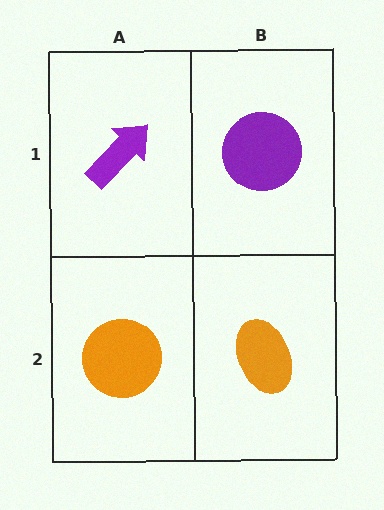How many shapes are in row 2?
2 shapes.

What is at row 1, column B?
A purple circle.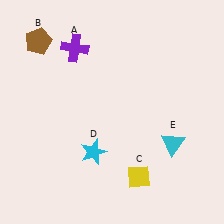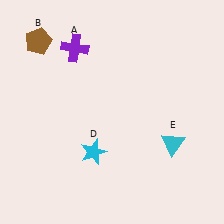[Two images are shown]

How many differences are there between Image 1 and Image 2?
There is 1 difference between the two images.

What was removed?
The yellow diamond (C) was removed in Image 2.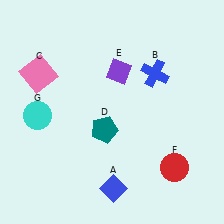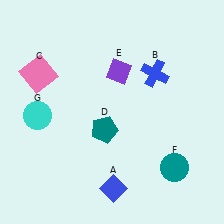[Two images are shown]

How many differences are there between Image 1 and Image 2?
There is 1 difference between the two images.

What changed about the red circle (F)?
In Image 1, F is red. In Image 2, it changed to teal.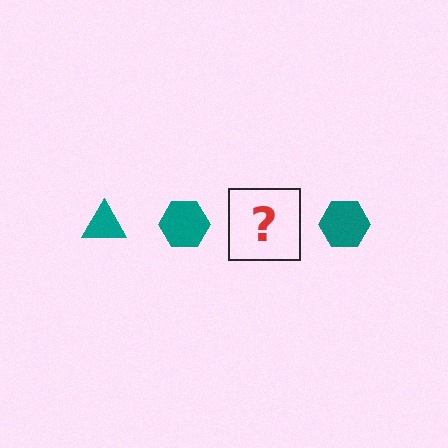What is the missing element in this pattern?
The missing element is a teal triangle.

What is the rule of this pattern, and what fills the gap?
The rule is that the pattern cycles through triangle, hexagon shapes in teal. The gap should be filled with a teal triangle.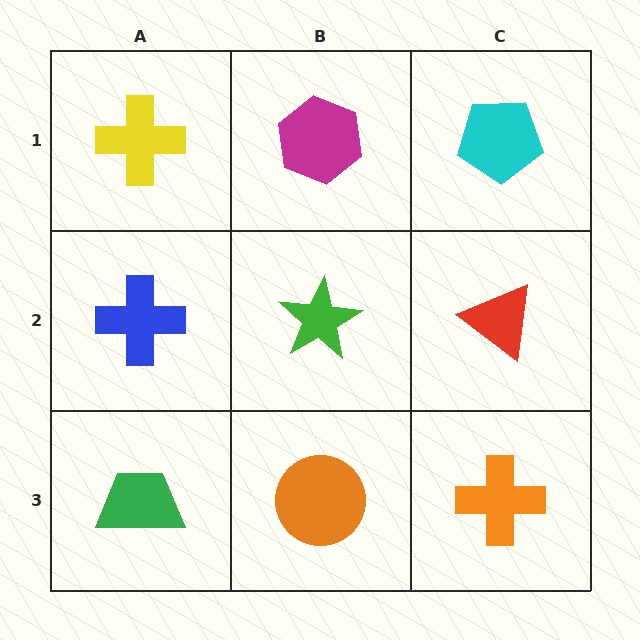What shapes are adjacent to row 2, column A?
A yellow cross (row 1, column A), a green trapezoid (row 3, column A), a green star (row 2, column B).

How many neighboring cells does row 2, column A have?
3.